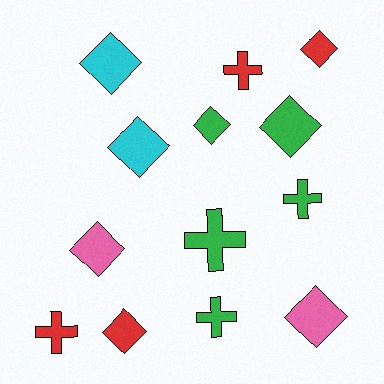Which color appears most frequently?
Green, with 5 objects.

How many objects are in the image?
There are 13 objects.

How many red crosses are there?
There are 2 red crosses.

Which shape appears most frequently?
Diamond, with 8 objects.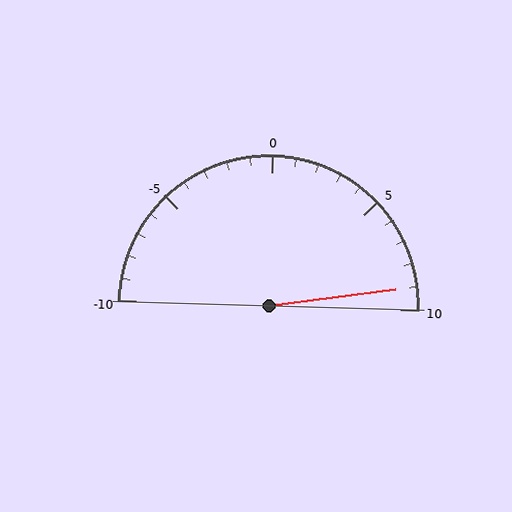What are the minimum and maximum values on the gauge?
The gauge ranges from -10 to 10.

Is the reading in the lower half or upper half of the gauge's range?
The reading is in the upper half of the range (-10 to 10).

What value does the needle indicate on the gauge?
The needle indicates approximately 9.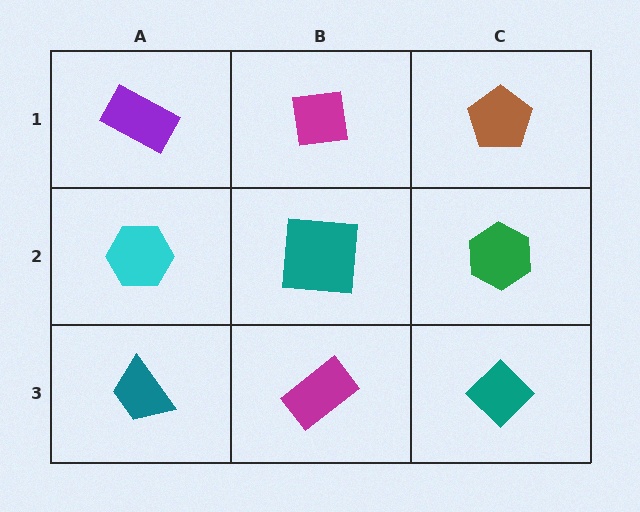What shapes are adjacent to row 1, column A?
A cyan hexagon (row 2, column A), a magenta square (row 1, column B).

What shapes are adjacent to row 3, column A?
A cyan hexagon (row 2, column A), a magenta rectangle (row 3, column B).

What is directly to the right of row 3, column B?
A teal diamond.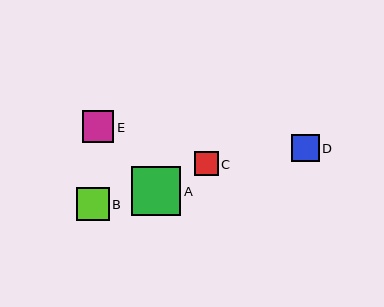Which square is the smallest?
Square C is the smallest with a size of approximately 24 pixels.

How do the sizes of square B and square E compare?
Square B and square E are approximately the same size.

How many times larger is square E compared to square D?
Square E is approximately 1.1 times the size of square D.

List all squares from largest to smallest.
From largest to smallest: A, B, E, D, C.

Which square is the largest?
Square A is the largest with a size of approximately 49 pixels.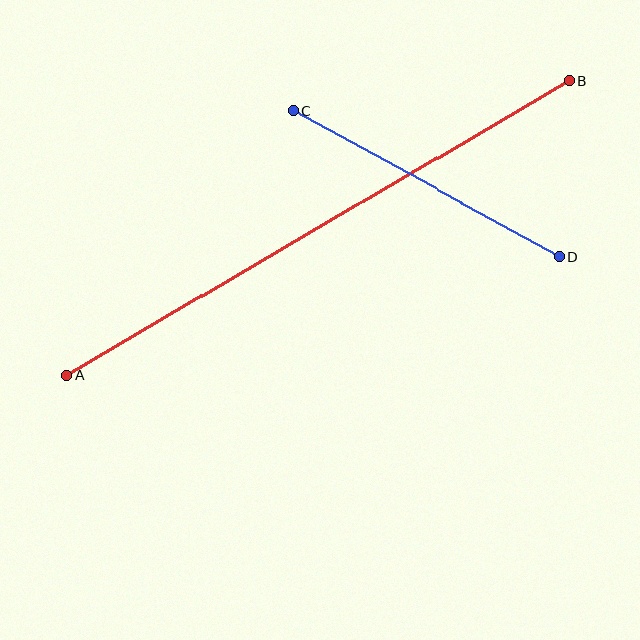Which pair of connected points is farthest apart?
Points A and B are farthest apart.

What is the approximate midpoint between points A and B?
The midpoint is at approximately (318, 228) pixels.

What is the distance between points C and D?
The distance is approximately 304 pixels.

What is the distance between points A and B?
The distance is approximately 582 pixels.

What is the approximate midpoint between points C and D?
The midpoint is at approximately (426, 184) pixels.